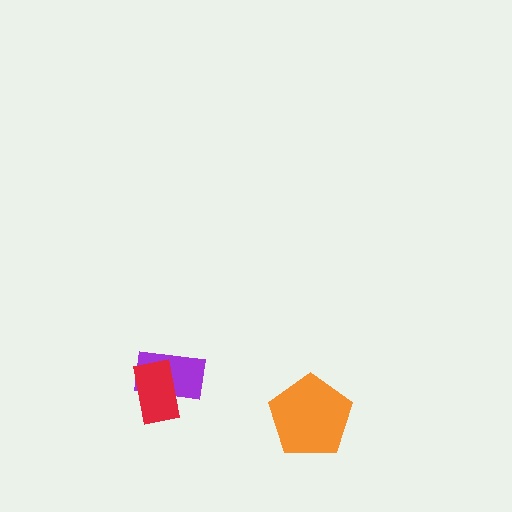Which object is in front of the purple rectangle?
The red rectangle is in front of the purple rectangle.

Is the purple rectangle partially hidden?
Yes, it is partially covered by another shape.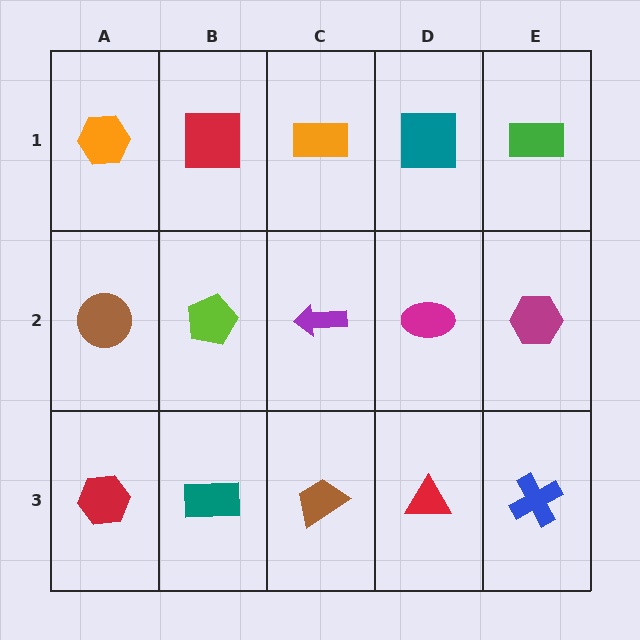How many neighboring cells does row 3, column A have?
2.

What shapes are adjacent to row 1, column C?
A purple arrow (row 2, column C), a red square (row 1, column B), a teal square (row 1, column D).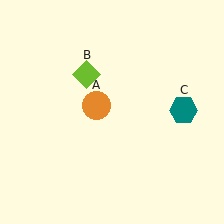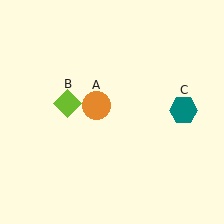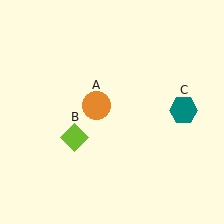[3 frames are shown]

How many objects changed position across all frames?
1 object changed position: lime diamond (object B).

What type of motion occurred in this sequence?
The lime diamond (object B) rotated counterclockwise around the center of the scene.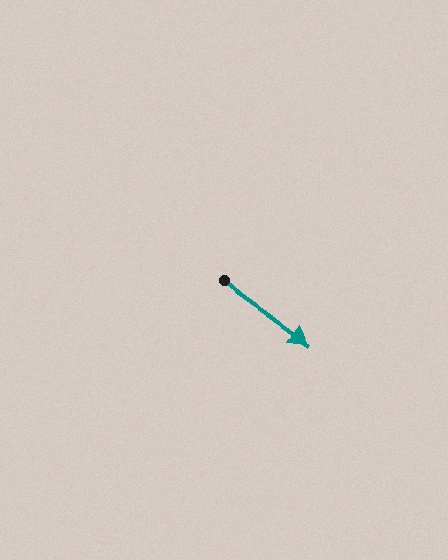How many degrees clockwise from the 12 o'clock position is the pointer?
Approximately 125 degrees.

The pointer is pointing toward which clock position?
Roughly 4 o'clock.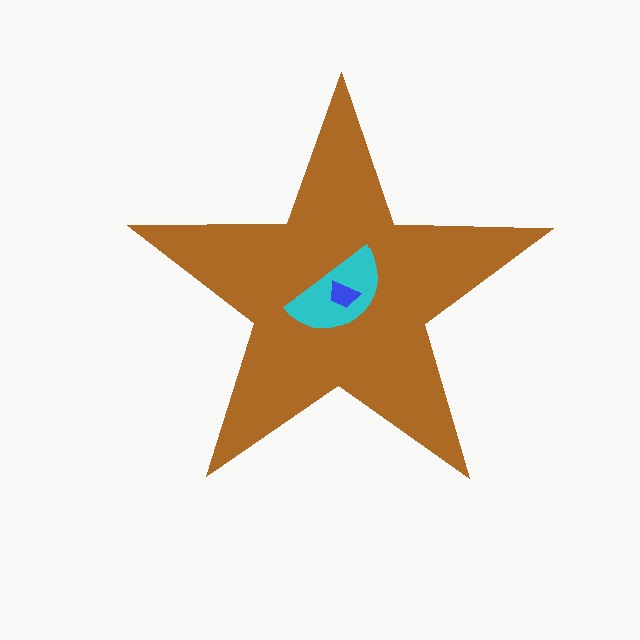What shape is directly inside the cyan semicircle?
The blue trapezoid.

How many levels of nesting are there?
3.